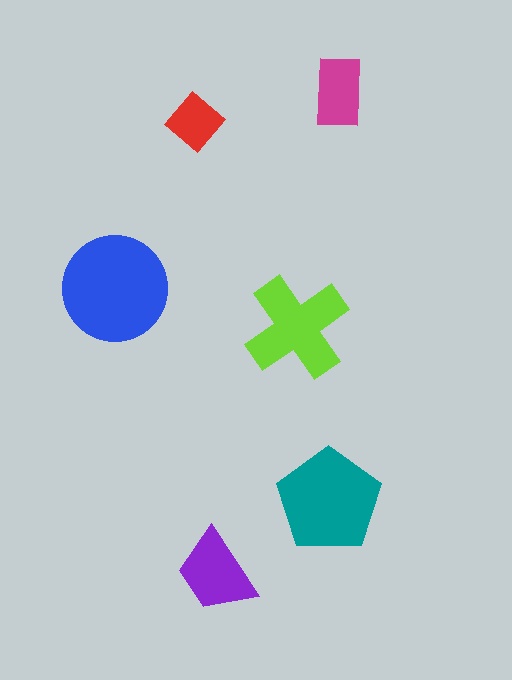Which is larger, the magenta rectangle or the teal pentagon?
The teal pentagon.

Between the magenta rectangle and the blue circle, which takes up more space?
The blue circle.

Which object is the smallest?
The red diamond.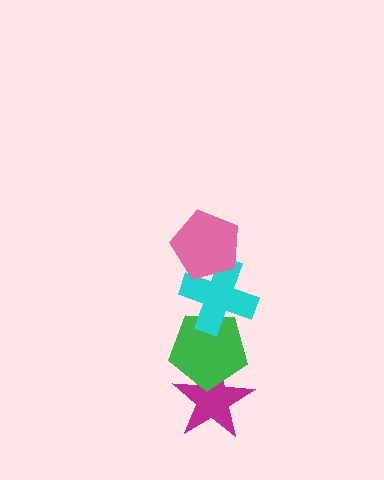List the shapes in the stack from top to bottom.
From top to bottom: the pink pentagon, the cyan cross, the green pentagon, the magenta star.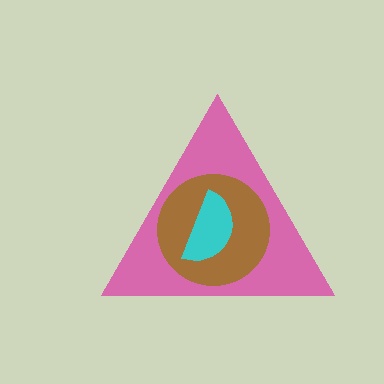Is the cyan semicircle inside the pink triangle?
Yes.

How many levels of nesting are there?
3.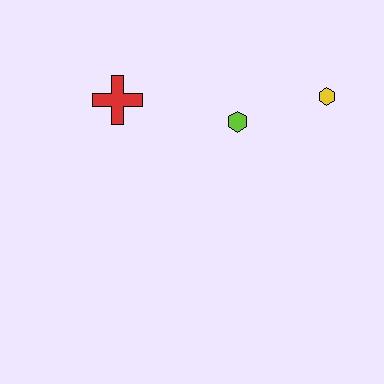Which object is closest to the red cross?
The lime hexagon is closest to the red cross.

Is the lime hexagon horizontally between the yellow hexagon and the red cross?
Yes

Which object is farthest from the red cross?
The yellow hexagon is farthest from the red cross.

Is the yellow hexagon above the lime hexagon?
Yes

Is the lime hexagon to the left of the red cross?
No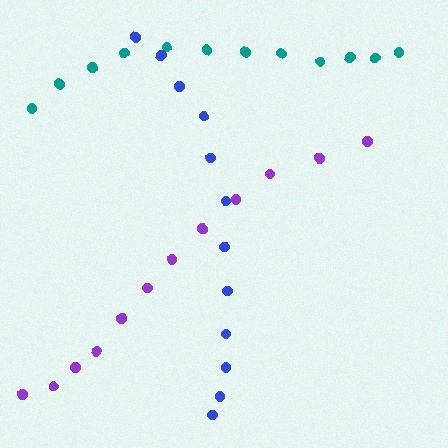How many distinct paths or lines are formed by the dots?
There are 3 distinct paths.